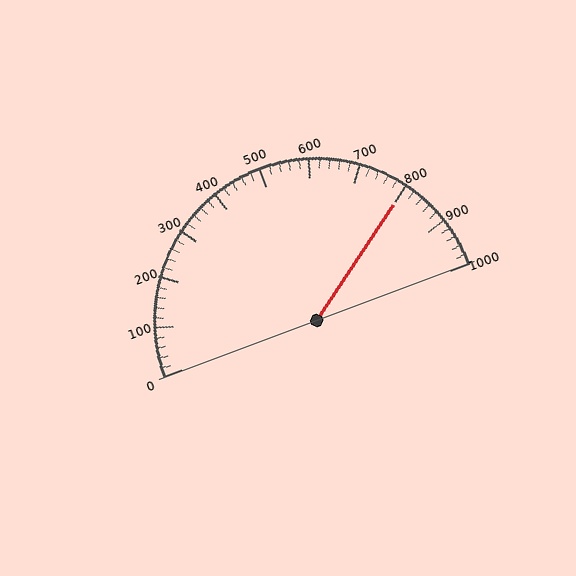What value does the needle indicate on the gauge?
The needle indicates approximately 800.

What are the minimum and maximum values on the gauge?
The gauge ranges from 0 to 1000.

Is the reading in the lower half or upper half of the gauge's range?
The reading is in the upper half of the range (0 to 1000).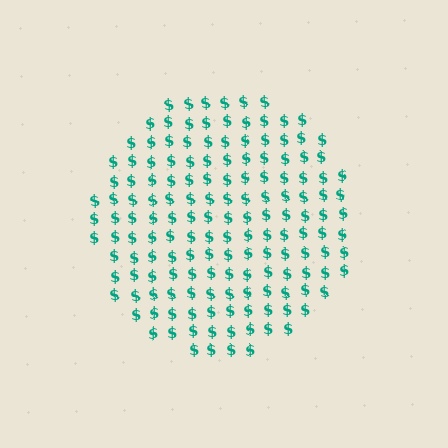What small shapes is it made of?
It is made of small dollar signs.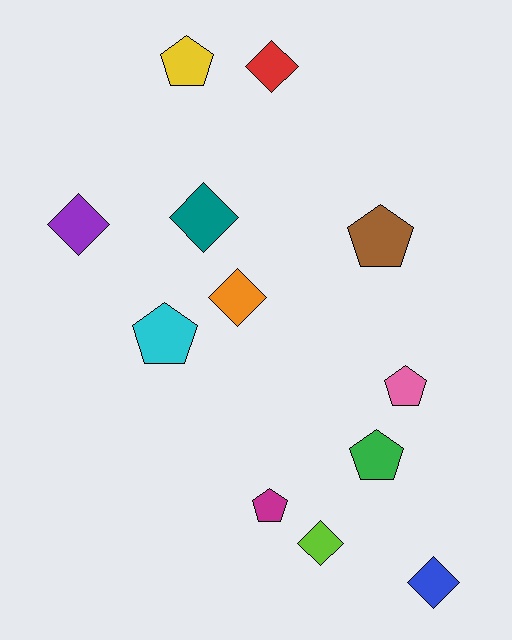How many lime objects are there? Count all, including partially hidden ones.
There is 1 lime object.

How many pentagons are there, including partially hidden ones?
There are 6 pentagons.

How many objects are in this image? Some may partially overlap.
There are 12 objects.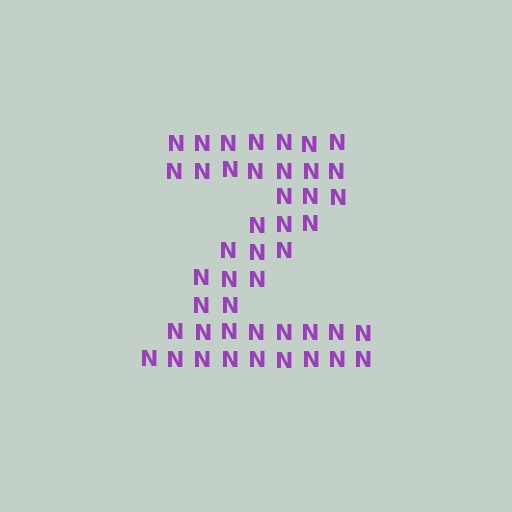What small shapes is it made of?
It is made of small letter N's.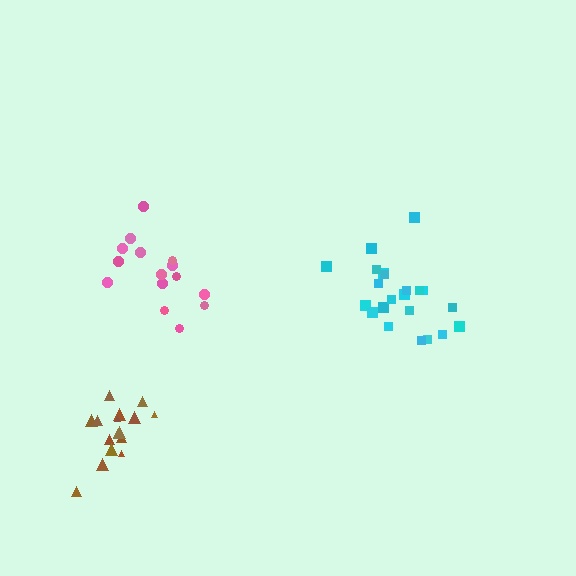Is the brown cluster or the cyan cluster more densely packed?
Brown.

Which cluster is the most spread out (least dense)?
Pink.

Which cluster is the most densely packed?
Brown.